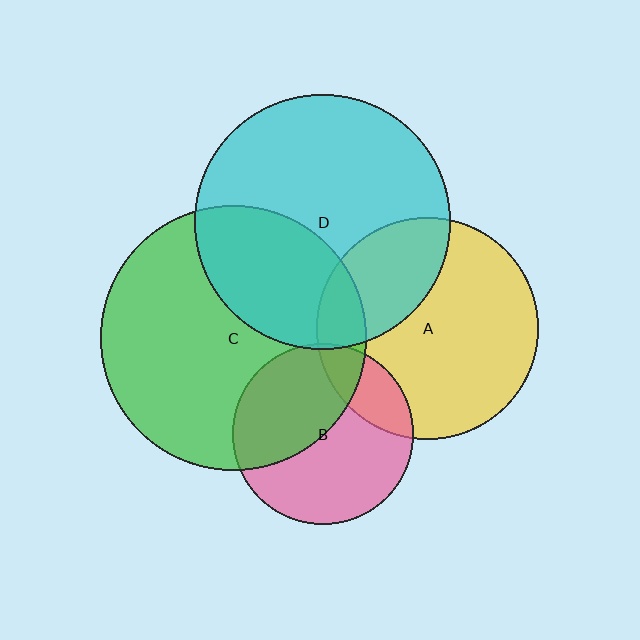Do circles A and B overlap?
Yes.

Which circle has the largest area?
Circle C (green).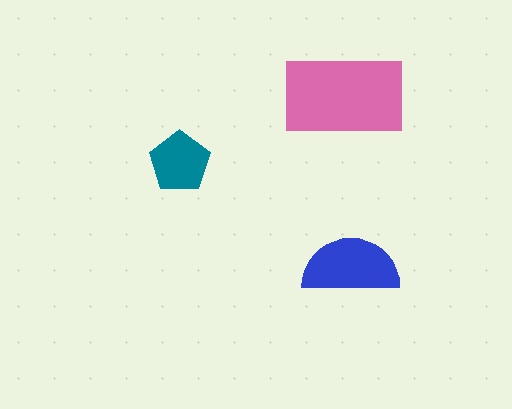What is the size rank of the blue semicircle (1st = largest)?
2nd.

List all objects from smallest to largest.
The teal pentagon, the blue semicircle, the pink rectangle.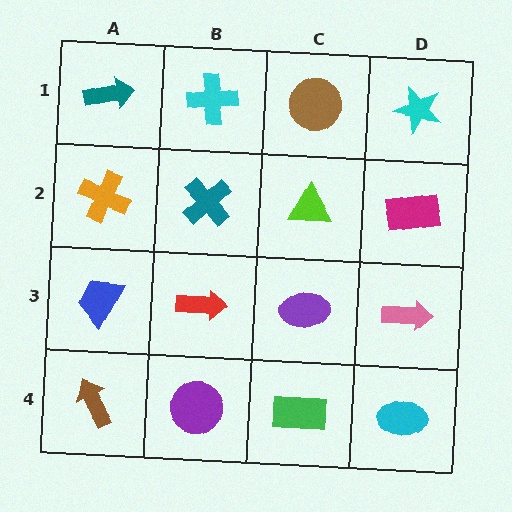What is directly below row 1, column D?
A magenta rectangle.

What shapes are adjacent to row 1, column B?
A teal cross (row 2, column B), a teal arrow (row 1, column A), a brown circle (row 1, column C).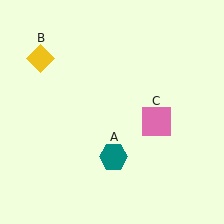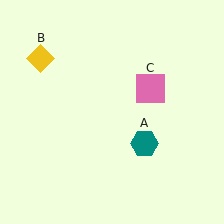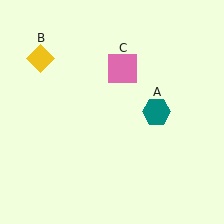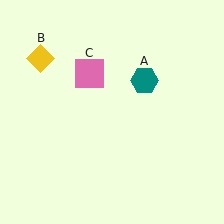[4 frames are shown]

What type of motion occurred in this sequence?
The teal hexagon (object A), pink square (object C) rotated counterclockwise around the center of the scene.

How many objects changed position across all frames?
2 objects changed position: teal hexagon (object A), pink square (object C).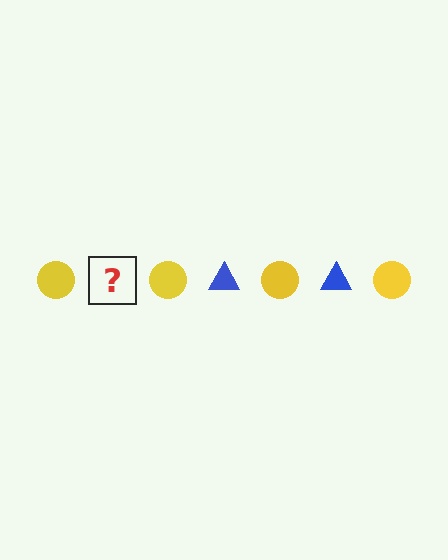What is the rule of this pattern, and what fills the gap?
The rule is that the pattern alternates between yellow circle and blue triangle. The gap should be filled with a blue triangle.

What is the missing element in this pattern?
The missing element is a blue triangle.